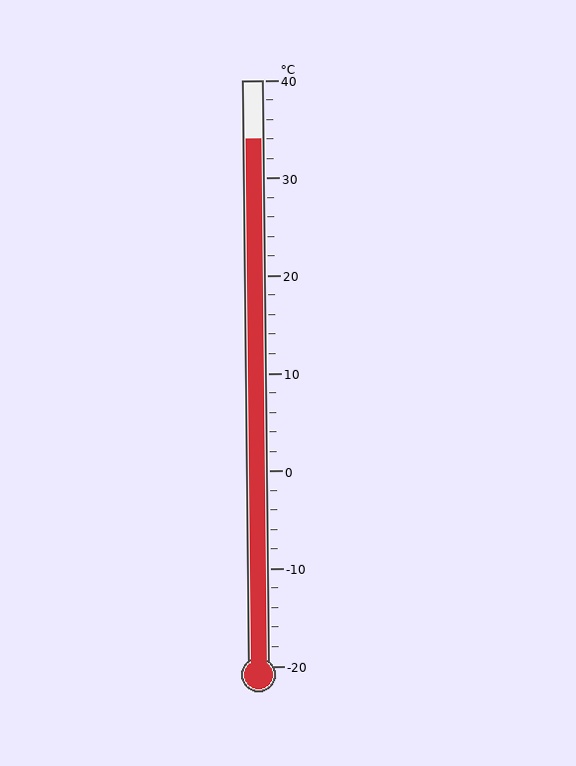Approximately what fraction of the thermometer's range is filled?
The thermometer is filled to approximately 90% of its range.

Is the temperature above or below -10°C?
The temperature is above -10°C.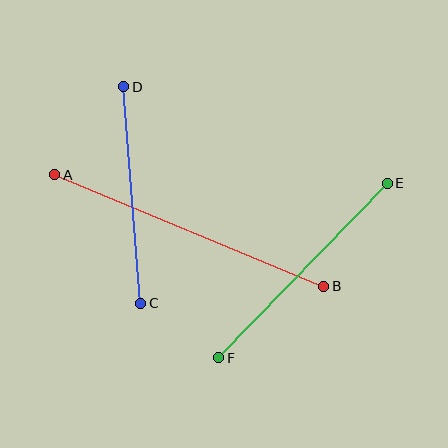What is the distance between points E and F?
The distance is approximately 243 pixels.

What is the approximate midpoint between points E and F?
The midpoint is at approximately (303, 270) pixels.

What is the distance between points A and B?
The distance is approximately 291 pixels.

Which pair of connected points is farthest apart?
Points A and B are farthest apart.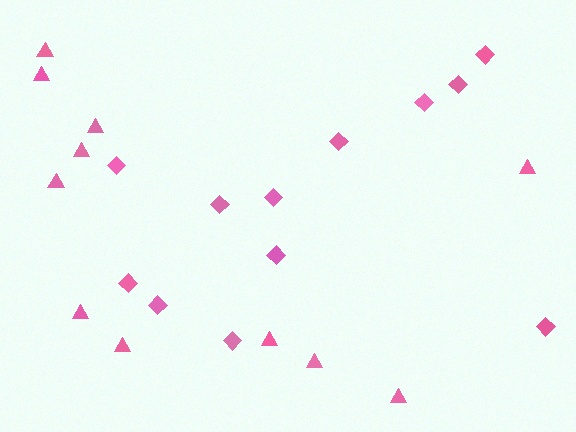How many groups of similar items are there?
There are 2 groups: one group of diamonds (12) and one group of triangles (11).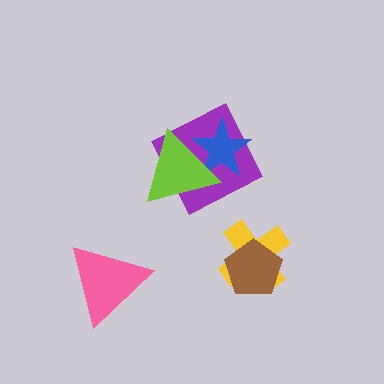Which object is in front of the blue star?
The lime triangle is in front of the blue star.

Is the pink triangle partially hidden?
No, no other shape covers it.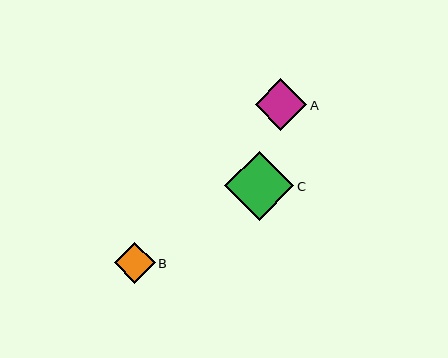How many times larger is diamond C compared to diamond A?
Diamond C is approximately 1.3 times the size of diamond A.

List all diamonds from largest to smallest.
From largest to smallest: C, A, B.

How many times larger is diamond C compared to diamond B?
Diamond C is approximately 1.7 times the size of diamond B.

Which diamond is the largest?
Diamond C is the largest with a size of approximately 69 pixels.